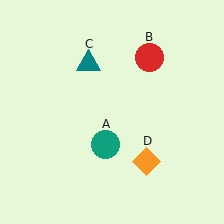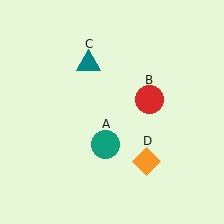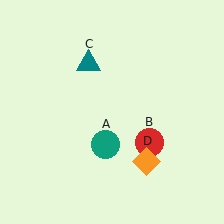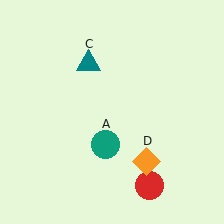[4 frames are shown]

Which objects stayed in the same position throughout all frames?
Teal circle (object A) and teal triangle (object C) and orange diamond (object D) remained stationary.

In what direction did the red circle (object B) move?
The red circle (object B) moved down.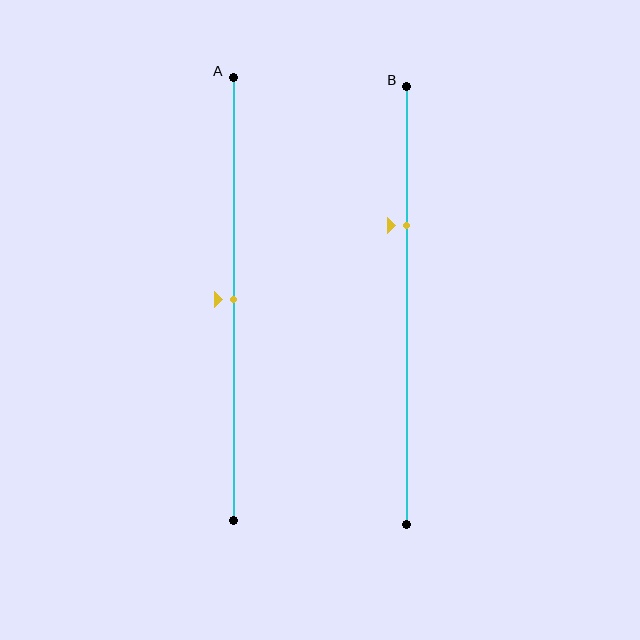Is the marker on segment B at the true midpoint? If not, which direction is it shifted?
No, the marker on segment B is shifted upward by about 18% of the segment length.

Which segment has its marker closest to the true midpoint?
Segment A has its marker closest to the true midpoint.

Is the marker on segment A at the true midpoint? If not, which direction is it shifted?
Yes, the marker on segment A is at the true midpoint.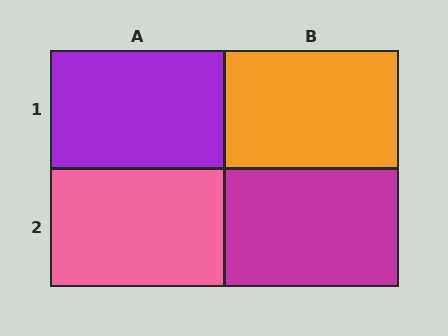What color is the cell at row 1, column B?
Orange.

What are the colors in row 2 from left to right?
Pink, magenta.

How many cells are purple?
1 cell is purple.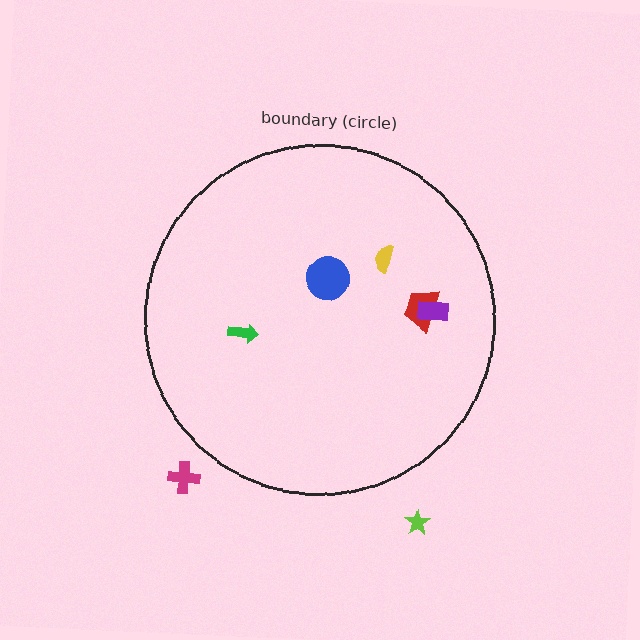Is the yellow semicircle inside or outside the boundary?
Inside.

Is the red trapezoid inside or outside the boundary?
Inside.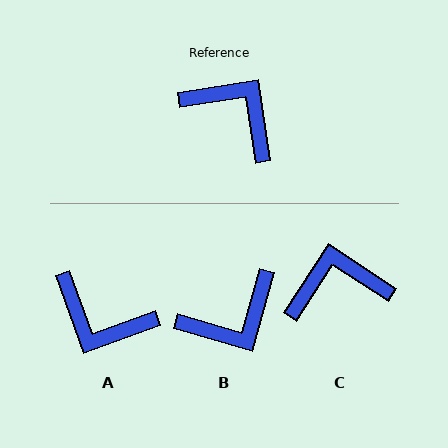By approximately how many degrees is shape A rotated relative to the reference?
Approximately 169 degrees clockwise.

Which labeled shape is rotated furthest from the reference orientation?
A, about 169 degrees away.